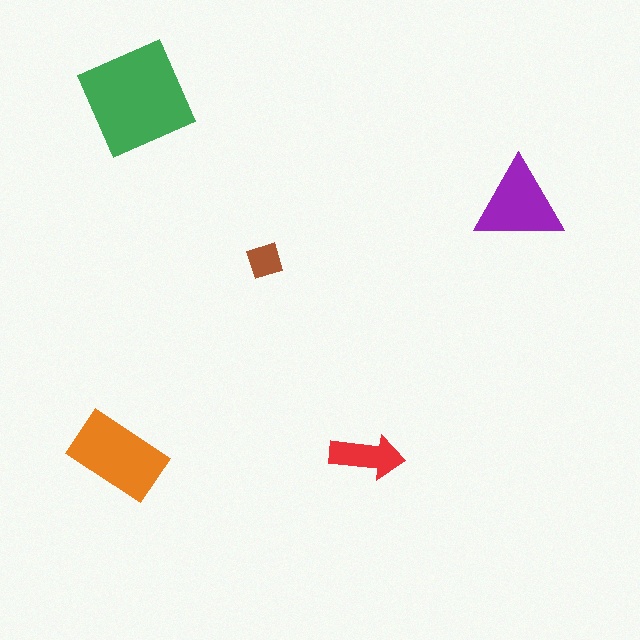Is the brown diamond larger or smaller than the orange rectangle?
Smaller.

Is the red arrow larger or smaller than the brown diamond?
Larger.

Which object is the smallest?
The brown diamond.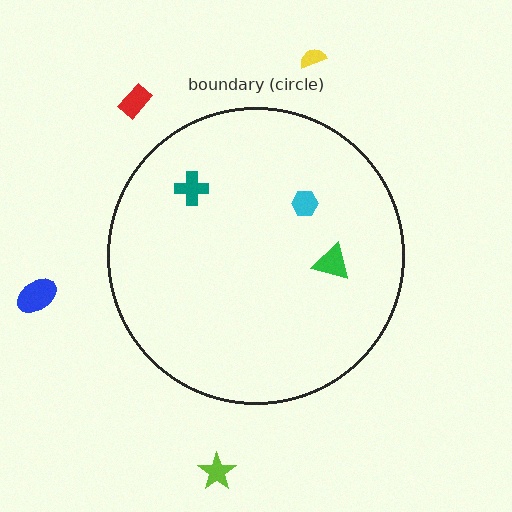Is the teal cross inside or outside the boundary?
Inside.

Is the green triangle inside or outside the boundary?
Inside.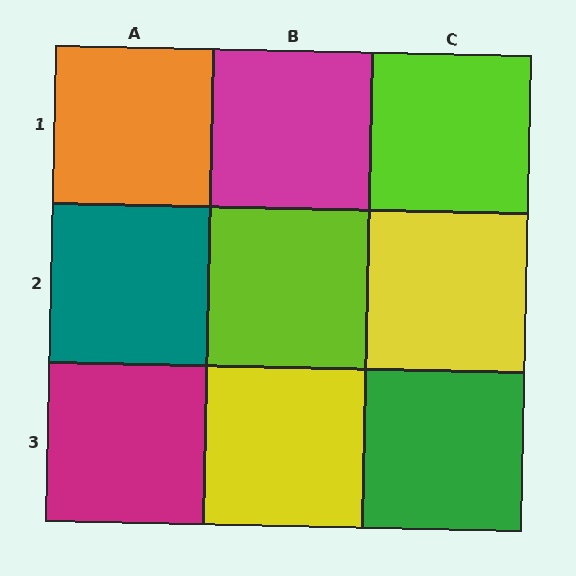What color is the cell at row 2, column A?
Teal.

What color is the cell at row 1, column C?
Lime.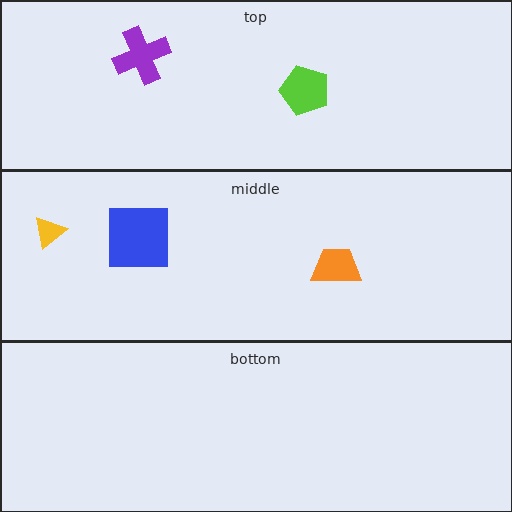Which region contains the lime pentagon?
The top region.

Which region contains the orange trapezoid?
The middle region.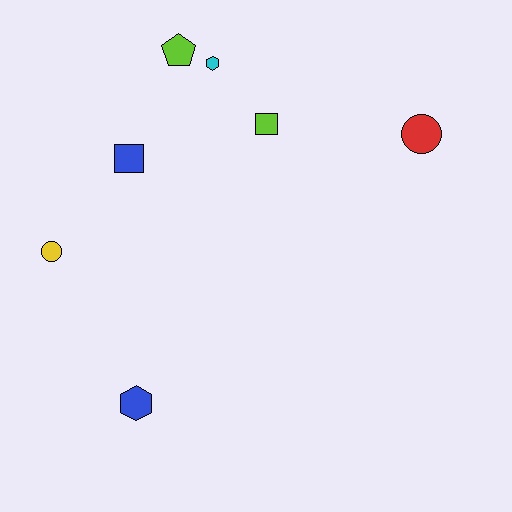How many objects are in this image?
There are 7 objects.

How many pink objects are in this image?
There are no pink objects.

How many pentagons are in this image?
There is 1 pentagon.